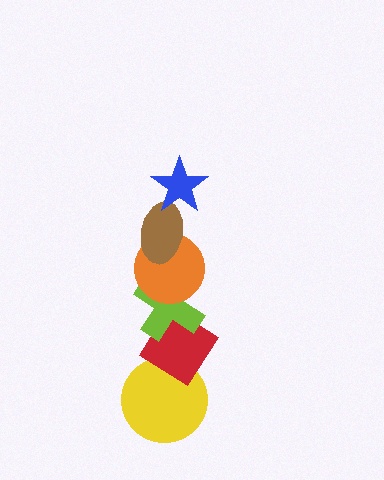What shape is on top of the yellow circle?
The red diamond is on top of the yellow circle.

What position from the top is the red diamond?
The red diamond is 5th from the top.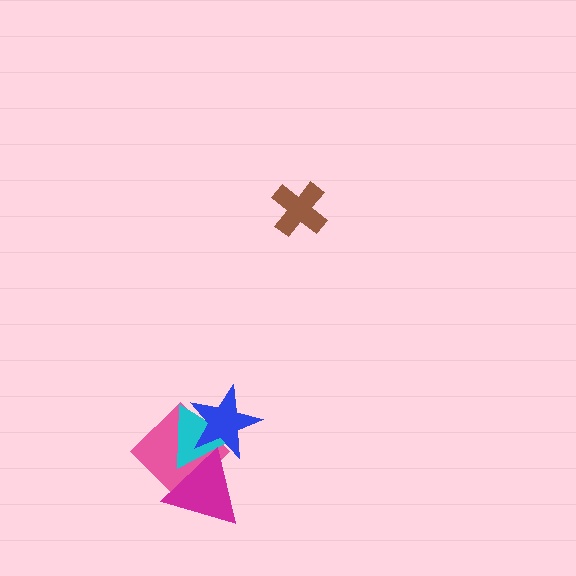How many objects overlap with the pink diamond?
3 objects overlap with the pink diamond.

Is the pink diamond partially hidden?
Yes, it is partially covered by another shape.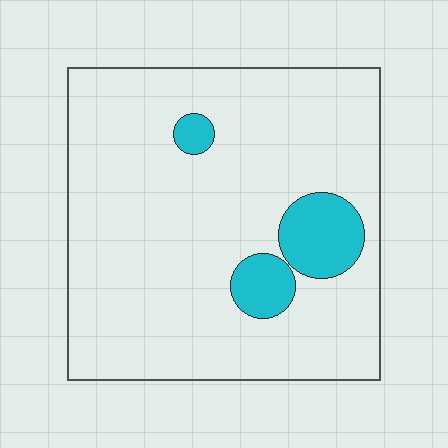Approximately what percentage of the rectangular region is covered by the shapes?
Approximately 10%.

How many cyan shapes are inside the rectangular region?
3.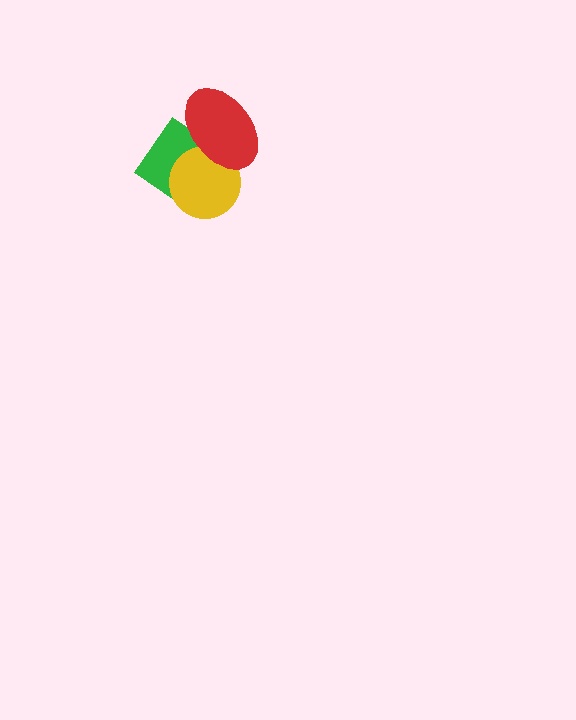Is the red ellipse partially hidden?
No, no other shape covers it.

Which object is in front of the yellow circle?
The red ellipse is in front of the yellow circle.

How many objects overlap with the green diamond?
2 objects overlap with the green diamond.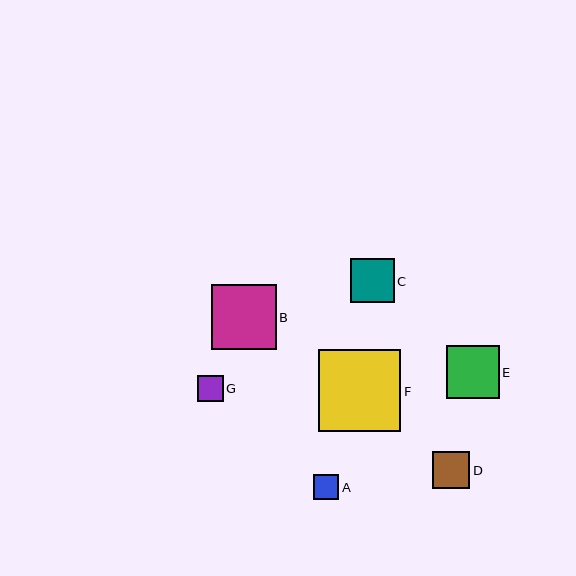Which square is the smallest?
Square A is the smallest with a size of approximately 25 pixels.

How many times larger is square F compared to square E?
Square F is approximately 1.5 times the size of square E.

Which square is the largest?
Square F is the largest with a size of approximately 82 pixels.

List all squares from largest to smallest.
From largest to smallest: F, B, E, C, D, G, A.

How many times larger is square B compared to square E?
Square B is approximately 1.2 times the size of square E.